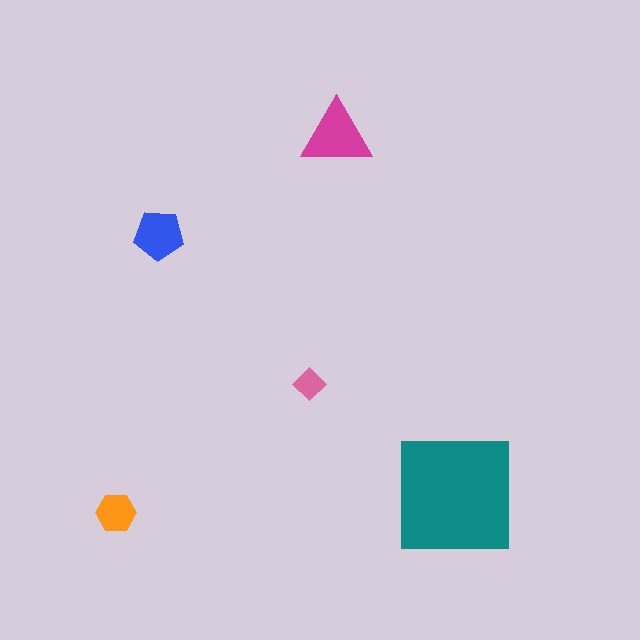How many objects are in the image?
There are 5 objects in the image.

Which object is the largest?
The teal square.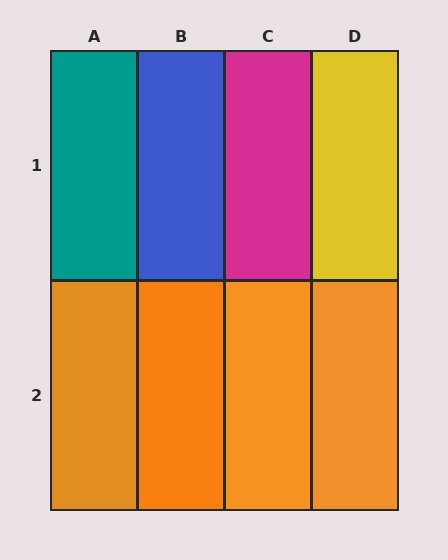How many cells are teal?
1 cell is teal.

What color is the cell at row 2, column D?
Orange.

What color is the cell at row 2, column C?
Orange.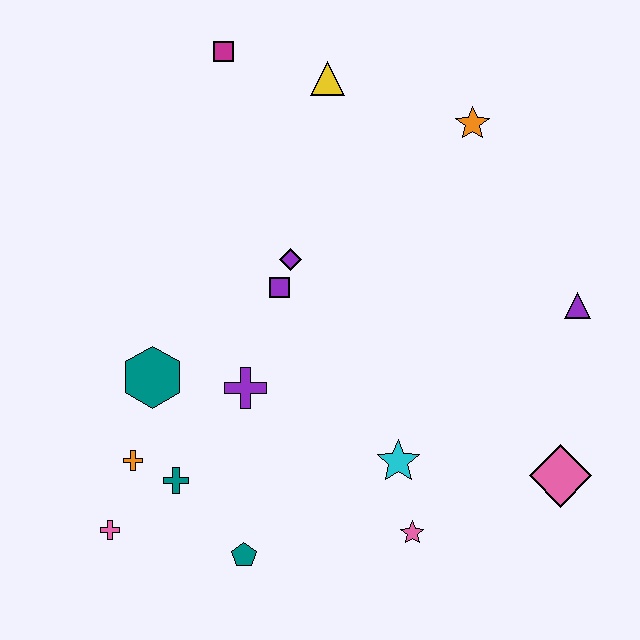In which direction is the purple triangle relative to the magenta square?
The purple triangle is to the right of the magenta square.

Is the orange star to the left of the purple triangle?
Yes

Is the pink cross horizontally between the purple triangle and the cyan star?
No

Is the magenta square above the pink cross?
Yes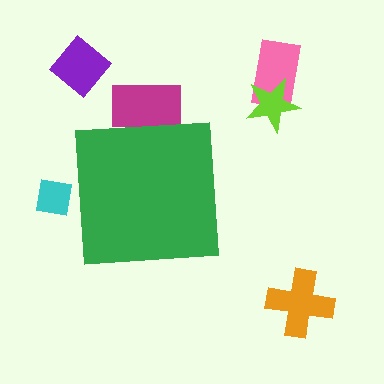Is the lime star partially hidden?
No, the lime star is fully visible.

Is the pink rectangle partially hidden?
No, the pink rectangle is fully visible.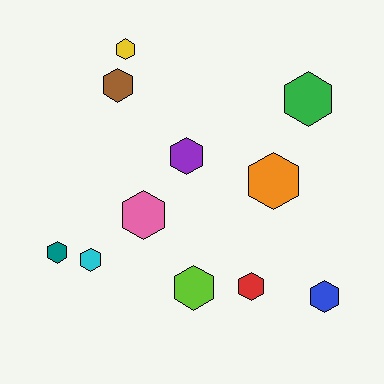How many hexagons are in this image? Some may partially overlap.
There are 11 hexagons.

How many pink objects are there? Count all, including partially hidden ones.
There is 1 pink object.